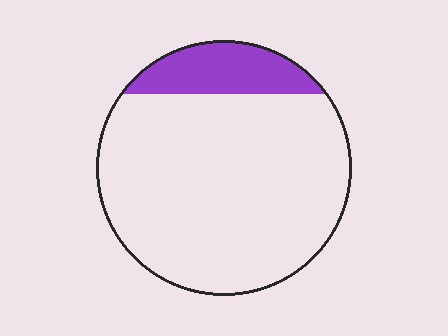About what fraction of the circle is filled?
About one sixth (1/6).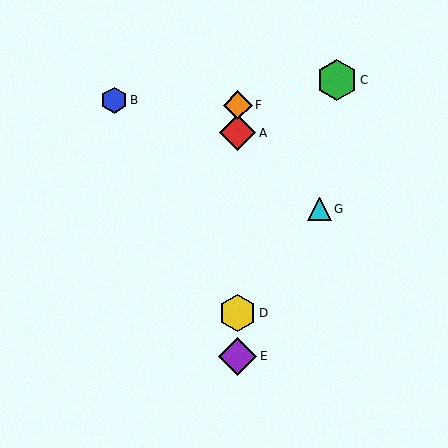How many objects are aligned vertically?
4 objects (A, D, E, F) are aligned vertically.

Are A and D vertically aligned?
Yes, both are at x≈238.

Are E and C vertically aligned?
No, E is at x≈238 and C is at x≈337.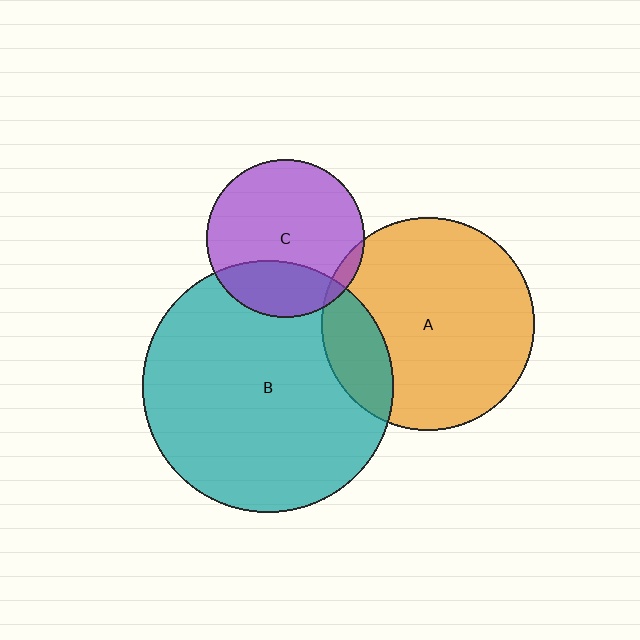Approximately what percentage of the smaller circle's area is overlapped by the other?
Approximately 5%.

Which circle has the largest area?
Circle B (teal).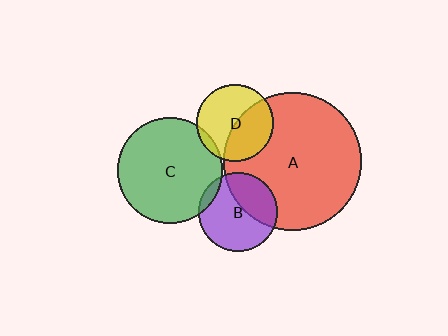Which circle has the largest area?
Circle A (red).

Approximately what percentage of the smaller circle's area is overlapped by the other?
Approximately 10%.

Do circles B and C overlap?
Yes.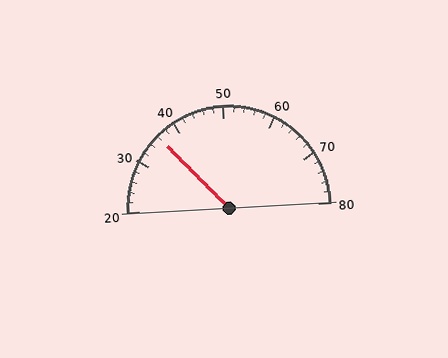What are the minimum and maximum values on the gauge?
The gauge ranges from 20 to 80.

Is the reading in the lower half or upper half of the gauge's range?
The reading is in the lower half of the range (20 to 80).